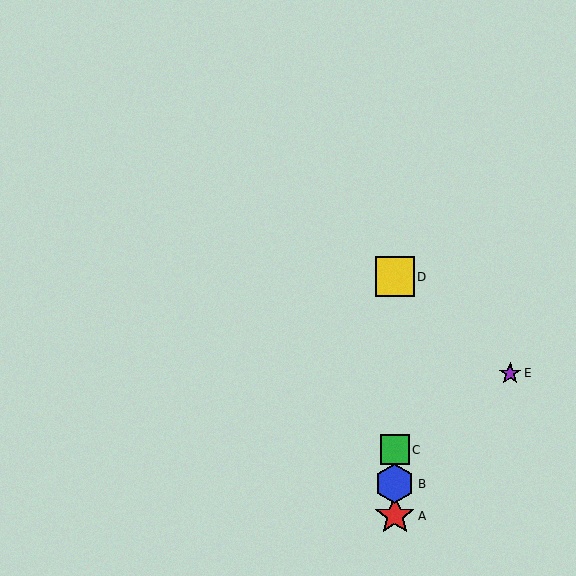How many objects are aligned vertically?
4 objects (A, B, C, D) are aligned vertically.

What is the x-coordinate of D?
Object D is at x≈395.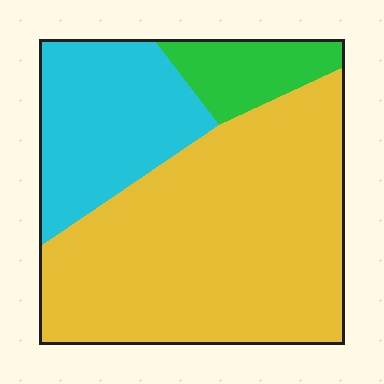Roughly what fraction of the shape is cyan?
Cyan takes up between a quarter and a half of the shape.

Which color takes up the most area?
Yellow, at roughly 65%.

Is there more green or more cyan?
Cyan.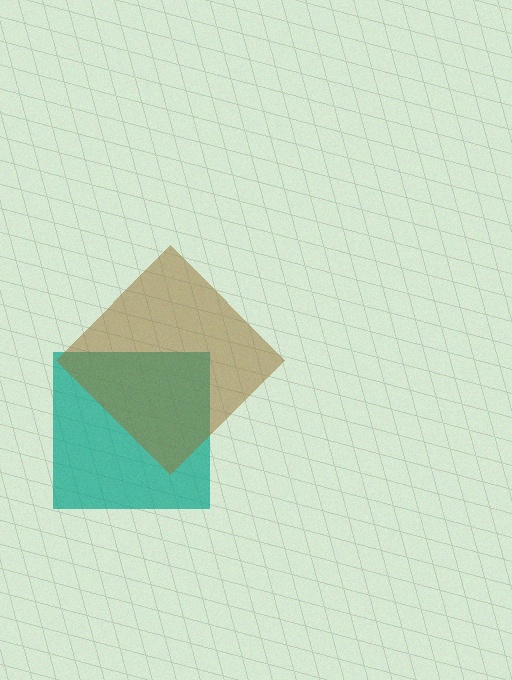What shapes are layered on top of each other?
The layered shapes are: a teal square, a brown diamond.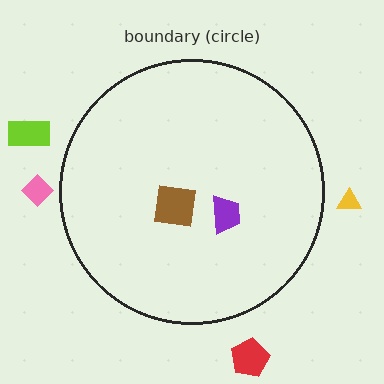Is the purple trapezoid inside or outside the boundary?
Inside.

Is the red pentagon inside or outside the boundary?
Outside.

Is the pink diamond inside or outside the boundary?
Outside.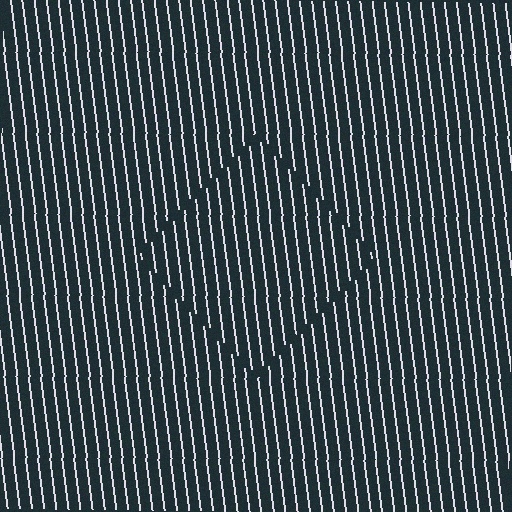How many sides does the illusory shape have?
4 sides — the line-ends trace a square.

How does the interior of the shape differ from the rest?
The interior of the shape contains the same grating, shifted by half a period — the contour is defined by the phase discontinuity where line-ends from the inner and outer gratings abut.